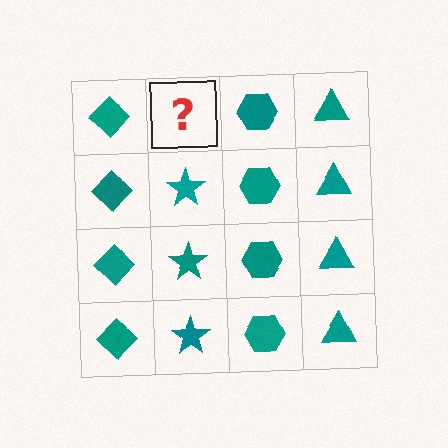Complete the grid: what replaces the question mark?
The question mark should be replaced with a teal star.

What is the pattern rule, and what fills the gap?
The rule is that each column has a consistent shape. The gap should be filled with a teal star.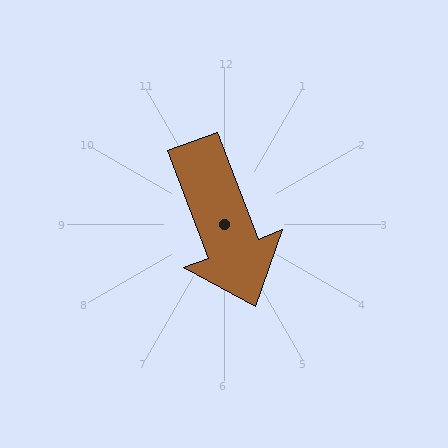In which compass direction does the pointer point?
South.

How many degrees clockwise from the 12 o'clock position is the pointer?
Approximately 159 degrees.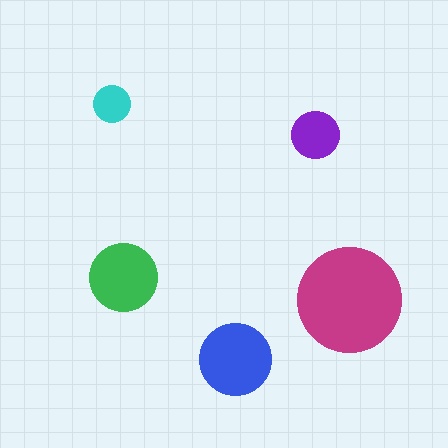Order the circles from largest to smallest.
the magenta one, the blue one, the green one, the purple one, the cyan one.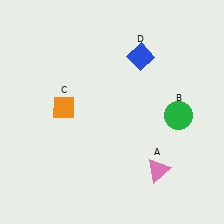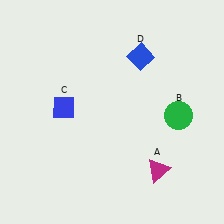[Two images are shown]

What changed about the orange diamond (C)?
In Image 1, C is orange. In Image 2, it changed to blue.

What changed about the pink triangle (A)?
In Image 1, A is pink. In Image 2, it changed to magenta.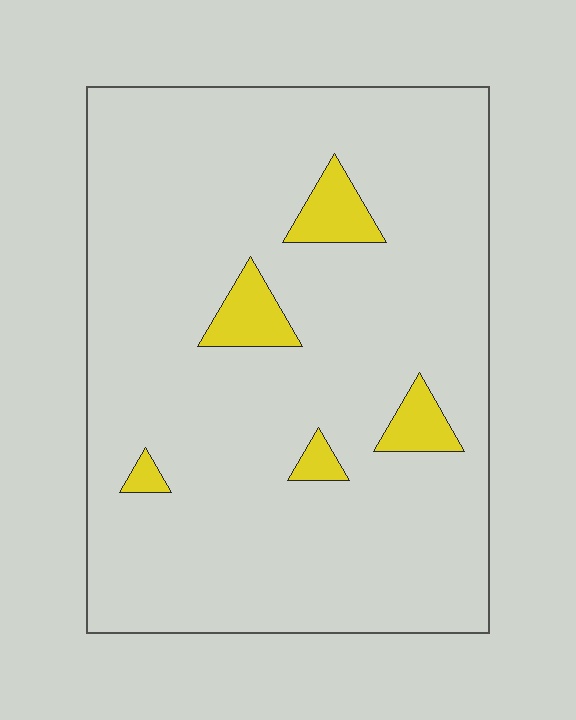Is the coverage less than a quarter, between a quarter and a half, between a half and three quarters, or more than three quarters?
Less than a quarter.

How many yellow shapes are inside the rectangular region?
5.